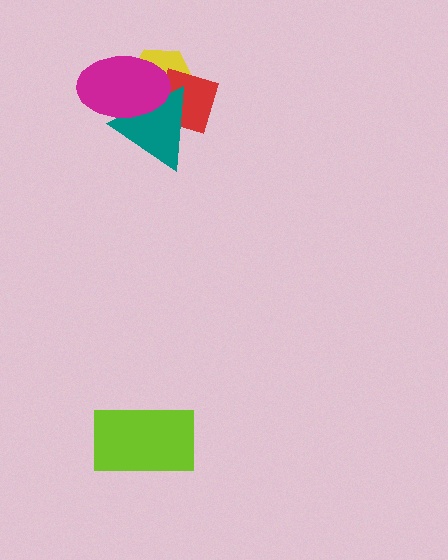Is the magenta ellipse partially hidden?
No, no other shape covers it.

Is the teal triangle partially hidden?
Yes, it is partially covered by another shape.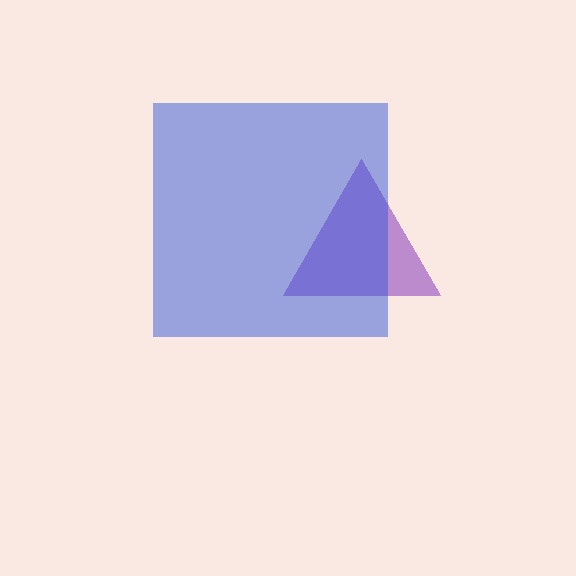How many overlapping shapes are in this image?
There are 2 overlapping shapes in the image.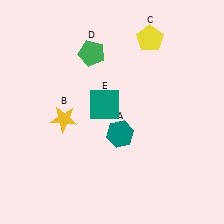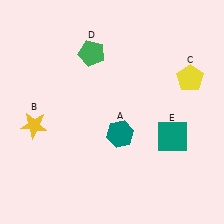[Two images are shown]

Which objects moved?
The objects that moved are: the yellow star (B), the yellow pentagon (C), the teal square (E).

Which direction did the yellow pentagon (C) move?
The yellow pentagon (C) moved right.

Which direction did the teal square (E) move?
The teal square (E) moved right.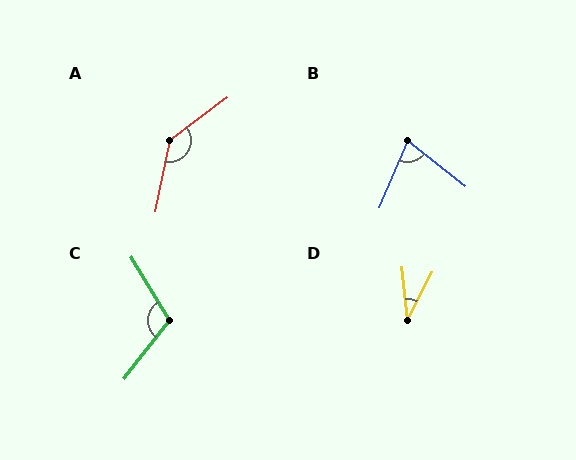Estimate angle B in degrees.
Approximately 74 degrees.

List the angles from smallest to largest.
D (32°), B (74°), C (111°), A (138°).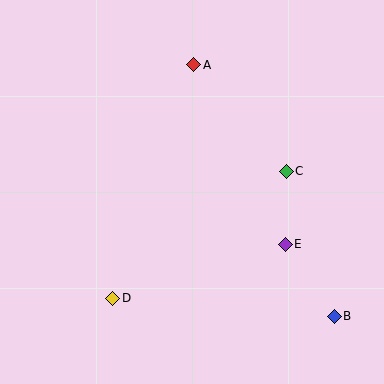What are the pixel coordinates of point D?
Point D is at (113, 298).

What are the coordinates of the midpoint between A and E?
The midpoint between A and E is at (240, 155).